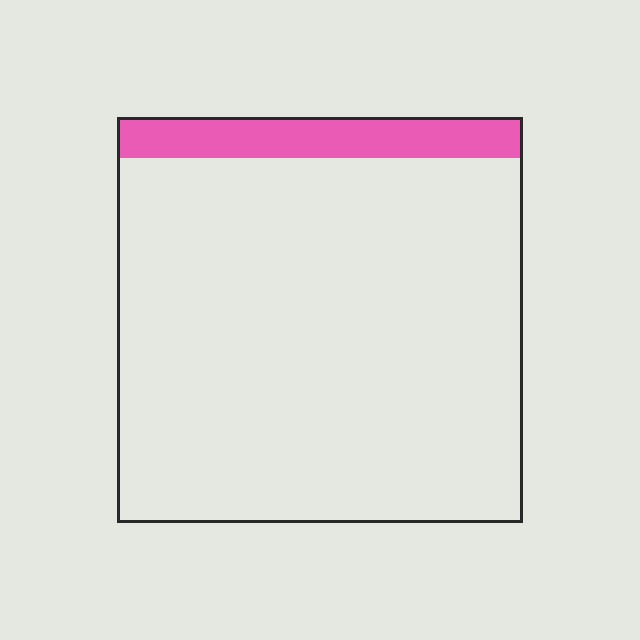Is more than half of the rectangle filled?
No.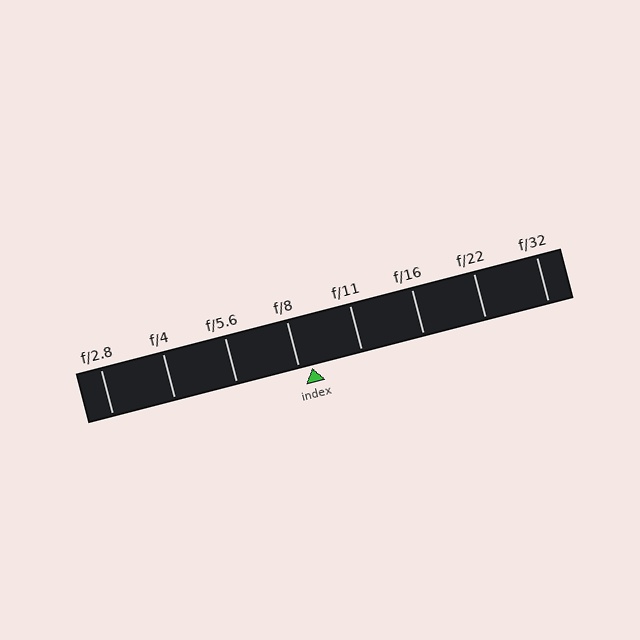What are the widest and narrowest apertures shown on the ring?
The widest aperture shown is f/2.8 and the narrowest is f/32.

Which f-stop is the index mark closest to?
The index mark is closest to f/8.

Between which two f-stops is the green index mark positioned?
The index mark is between f/8 and f/11.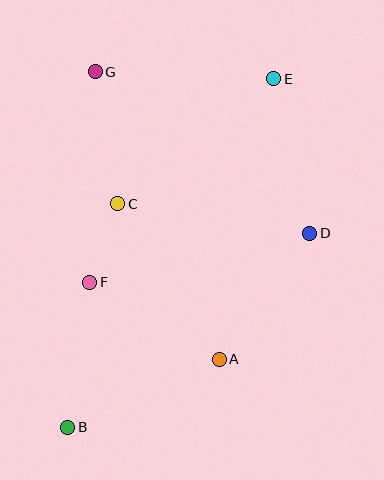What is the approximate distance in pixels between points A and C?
The distance between A and C is approximately 186 pixels.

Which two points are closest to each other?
Points C and F are closest to each other.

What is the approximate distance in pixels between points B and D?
The distance between B and D is approximately 310 pixels.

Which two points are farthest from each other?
Points B and E are farthest from each other.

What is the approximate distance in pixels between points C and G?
The distance between C and G is approximately 134 pixels.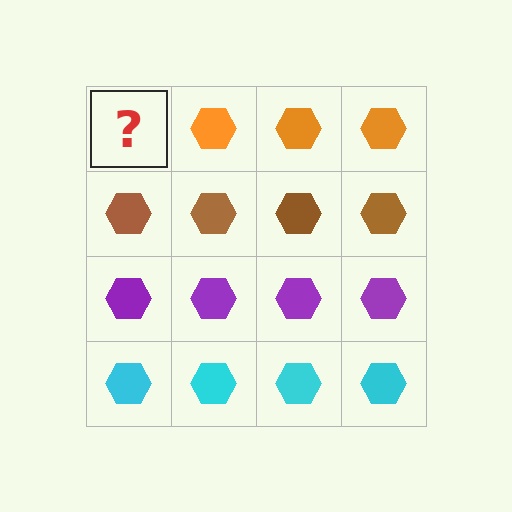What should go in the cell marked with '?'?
The missing cell should contain an orange hexagon.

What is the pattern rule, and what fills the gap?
The rule is that each row has a consistent color. The gap should be filled with an orange hexagon.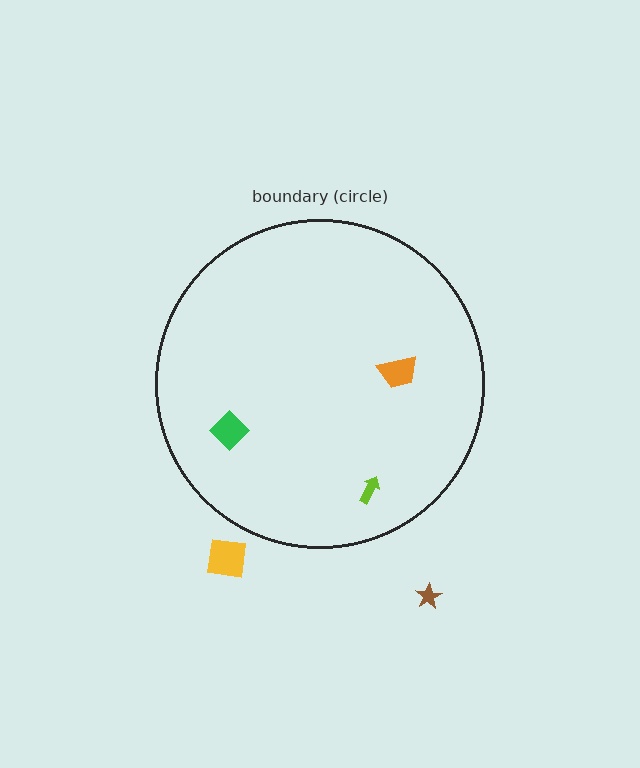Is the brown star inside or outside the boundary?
Outside.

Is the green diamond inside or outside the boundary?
Inside.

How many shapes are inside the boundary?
3 inside, 2 outside.